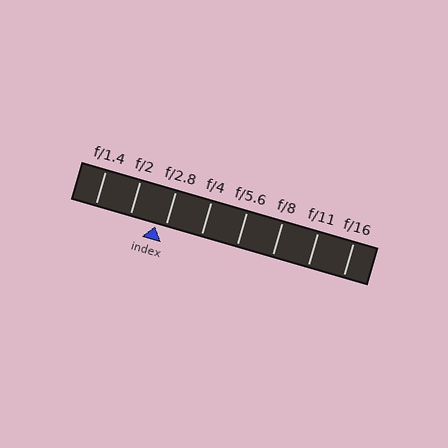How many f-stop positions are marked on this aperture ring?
There are 8 f-stop positions marked.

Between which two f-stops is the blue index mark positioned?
The index mark is between f/2 and f/2.8.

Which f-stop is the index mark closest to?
The index mark is closest to f/2.8.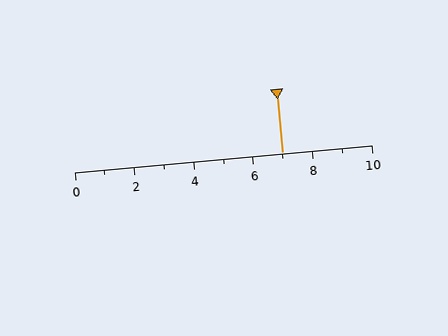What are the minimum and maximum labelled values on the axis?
The axis runs from 0 to 10.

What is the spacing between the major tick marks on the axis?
The major ticks are spaced 2 apart.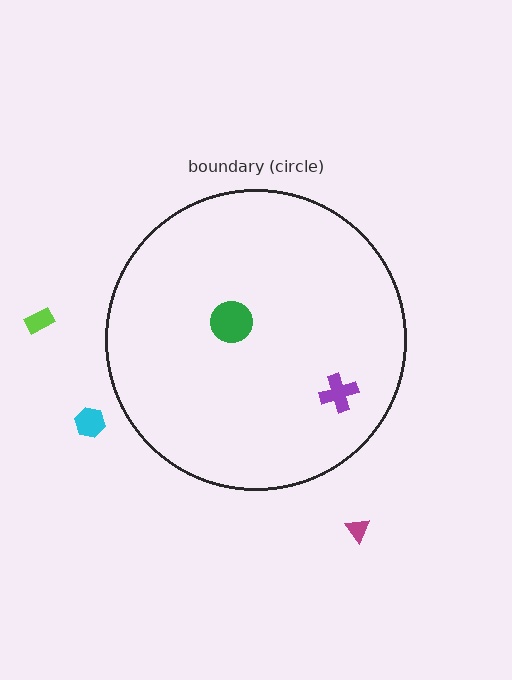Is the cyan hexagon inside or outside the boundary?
Outside.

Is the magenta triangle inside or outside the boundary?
Outside.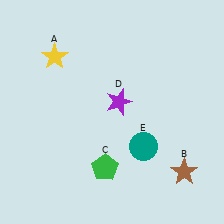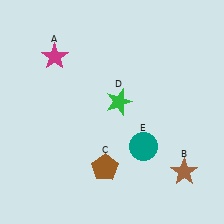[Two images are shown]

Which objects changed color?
A changed from yellow to magenta. C changed from green to brown. D changed from purple to green.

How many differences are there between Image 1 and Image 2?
There are 3 differences between the two images.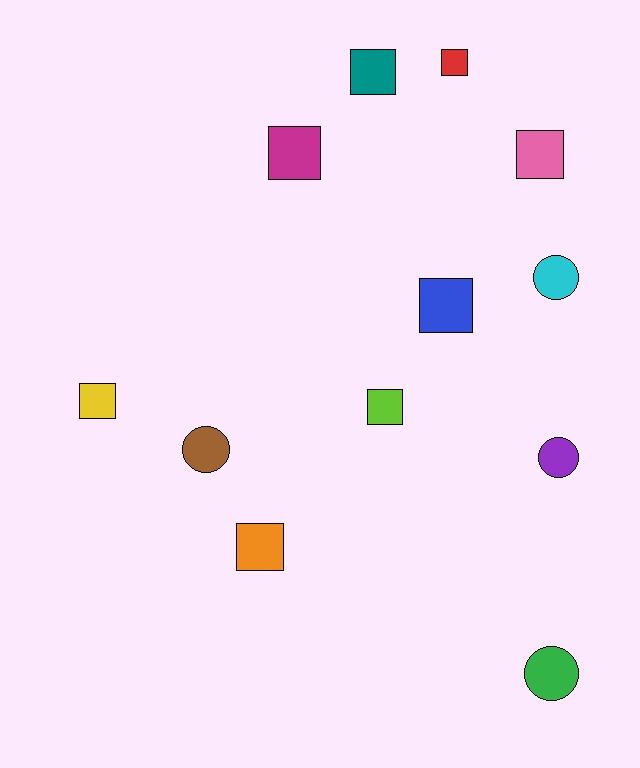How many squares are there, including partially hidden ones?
There are 8 squares.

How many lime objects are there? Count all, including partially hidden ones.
There is 1 lime object.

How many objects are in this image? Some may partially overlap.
There are 12 objects.